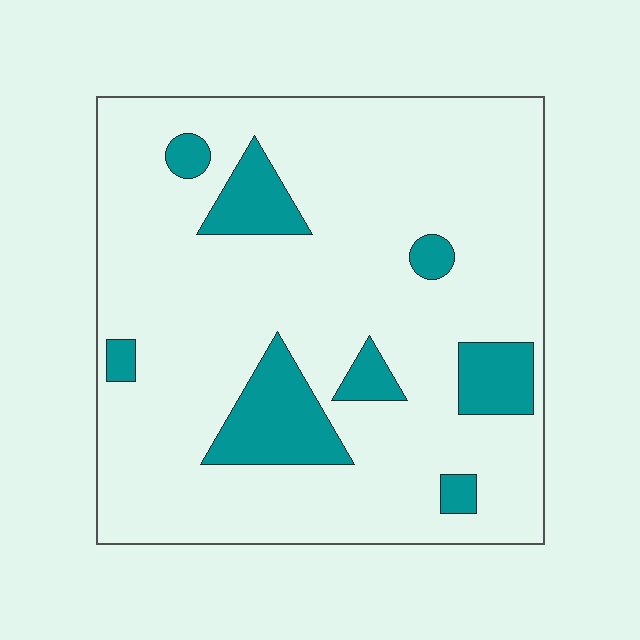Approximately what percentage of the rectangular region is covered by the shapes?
Approximately 15%.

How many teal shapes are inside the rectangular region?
8.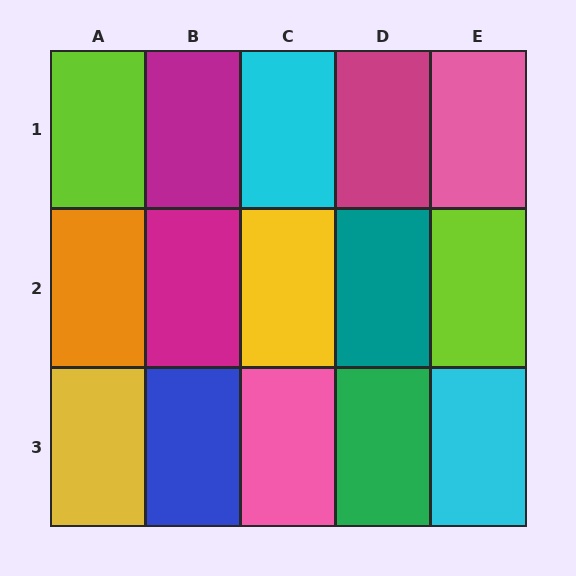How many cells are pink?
2 cells are pink.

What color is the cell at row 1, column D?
Magenta.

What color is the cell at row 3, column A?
Yellow.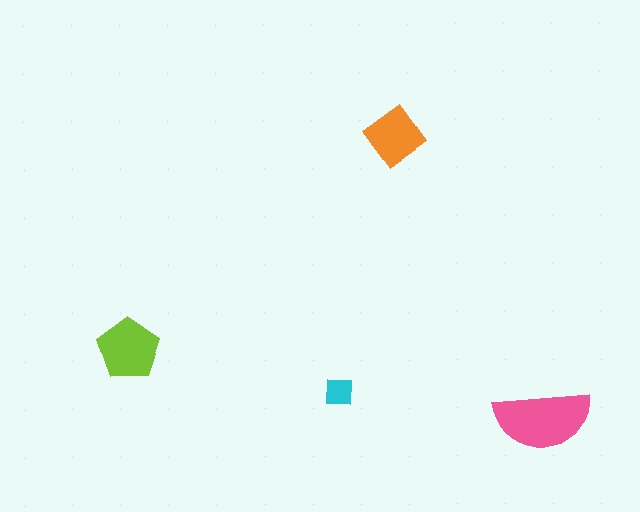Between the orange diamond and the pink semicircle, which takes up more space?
The pink semicircle.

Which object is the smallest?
The cyan square.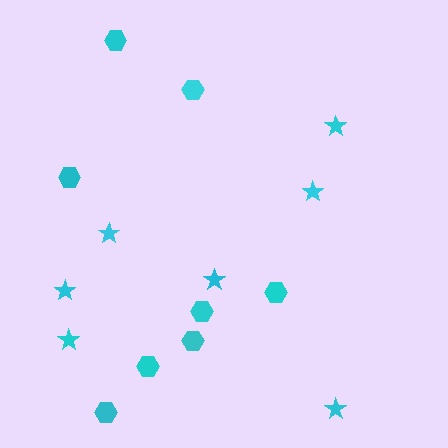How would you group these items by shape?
There are 2 groups: one group of stars (7) and one group of hexagons (8).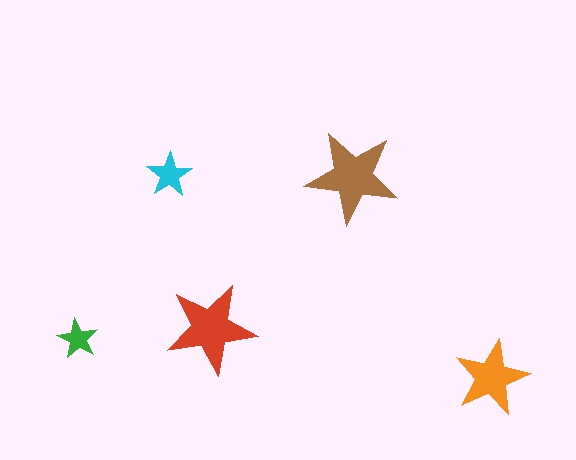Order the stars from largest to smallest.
the brown one, the red one, the orange one, the cyan one, the green one.